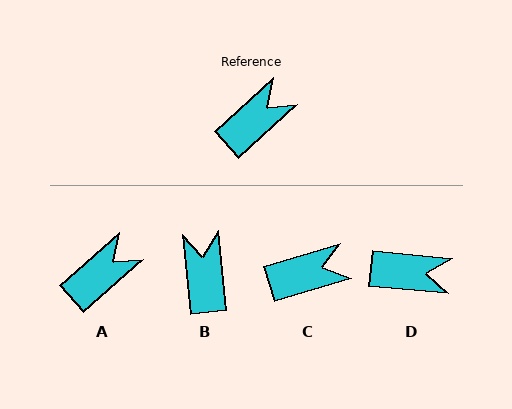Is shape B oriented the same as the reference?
No, it is off by about 54 degrees.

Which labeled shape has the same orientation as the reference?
A.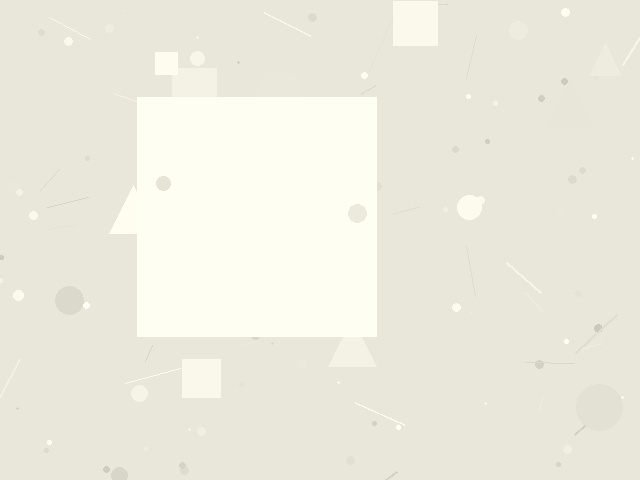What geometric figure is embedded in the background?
A square is embedded in the background.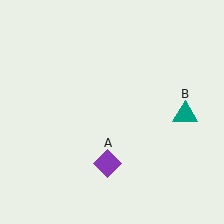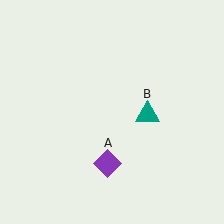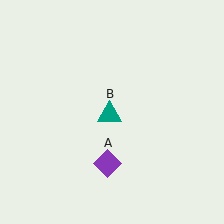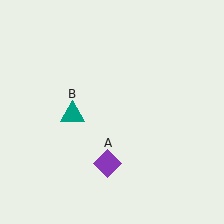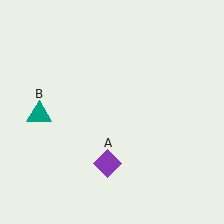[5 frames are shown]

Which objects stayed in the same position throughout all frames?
Purple diamond (object A) remained stationary.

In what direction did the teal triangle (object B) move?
The teal triangle (object B) moved left.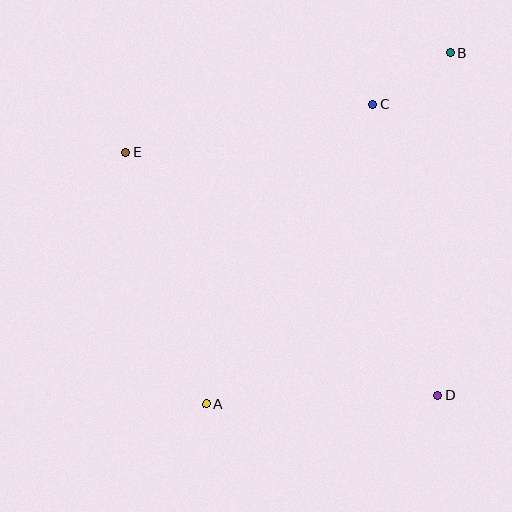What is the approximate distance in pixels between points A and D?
The distance between A and D is approximately 231 pixels.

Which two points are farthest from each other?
Points A and B are farthest from each other.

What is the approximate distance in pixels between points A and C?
The distance between A and C is approximately 343 pixels.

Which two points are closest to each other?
Points B and C are closest to each other.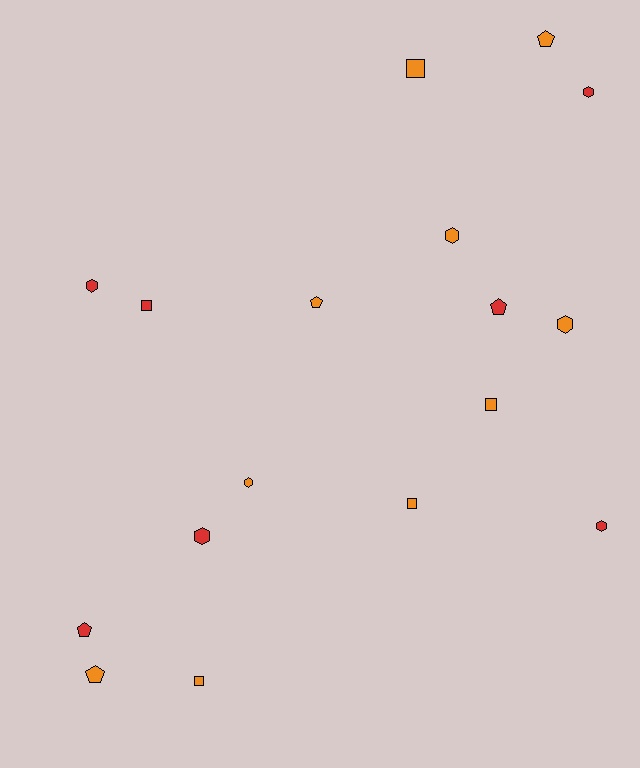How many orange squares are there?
There are 4 orange squares.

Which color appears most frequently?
Orange, with 10 objects.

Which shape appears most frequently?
Hexagon, with 7 objects.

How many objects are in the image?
There are 17 objects.